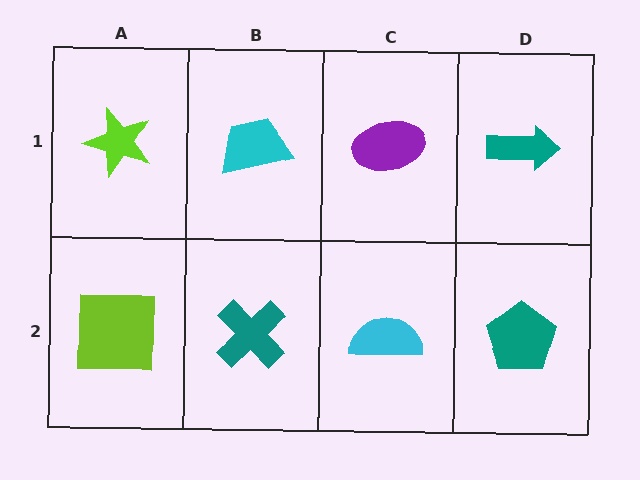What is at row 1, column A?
A lime star.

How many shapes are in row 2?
4 shapes.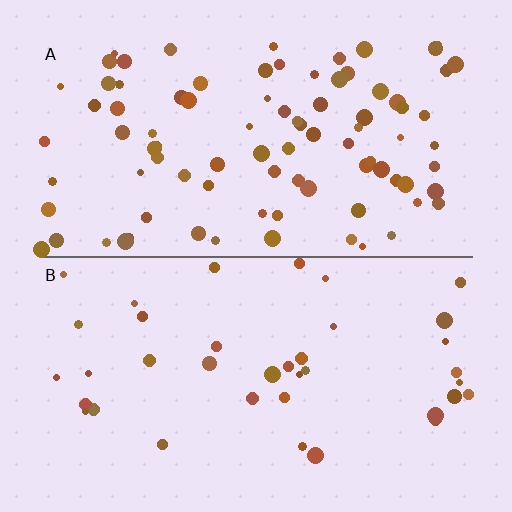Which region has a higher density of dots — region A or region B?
A (the top).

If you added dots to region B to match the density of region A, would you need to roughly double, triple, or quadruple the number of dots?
Approximately double.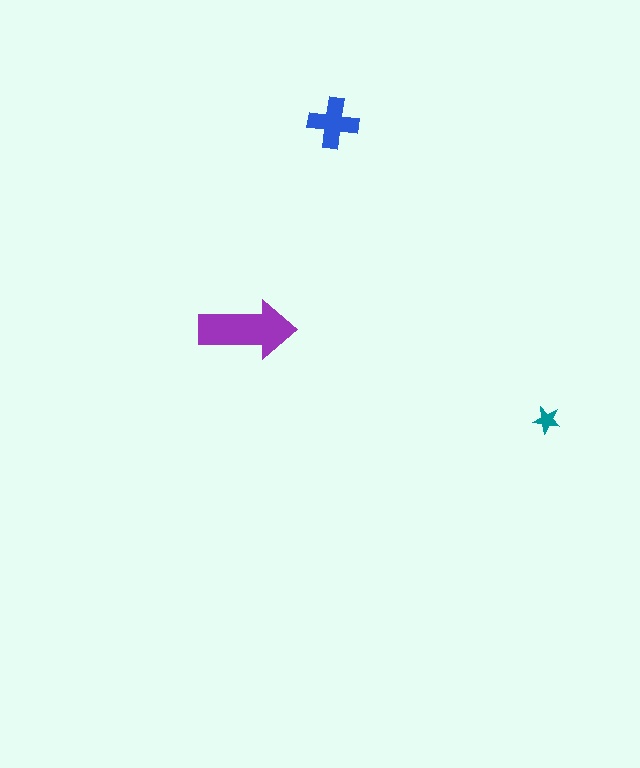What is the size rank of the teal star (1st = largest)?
3rd.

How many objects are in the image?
There are 3 objects in the image.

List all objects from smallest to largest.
The teal star, the blue cross, the purple arrow.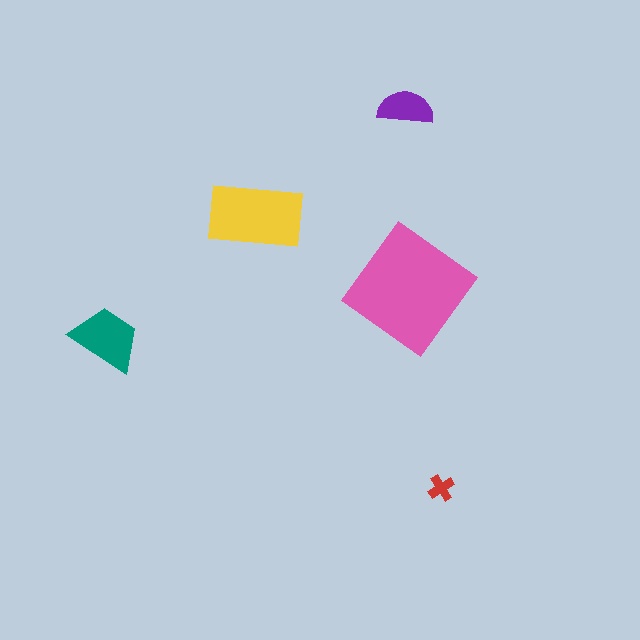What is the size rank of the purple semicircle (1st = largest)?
4th.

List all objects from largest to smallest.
The pink diamond, the yellow rectangle, the teal trapezoid, the purple semicircle, the red cross.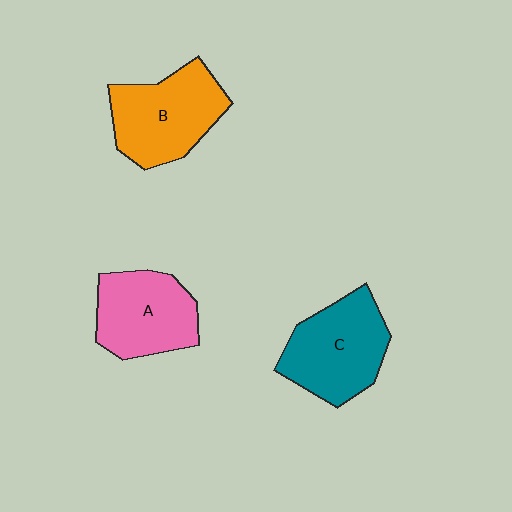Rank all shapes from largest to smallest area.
From largest to smallest: C (teal), B (orange), A (pink).